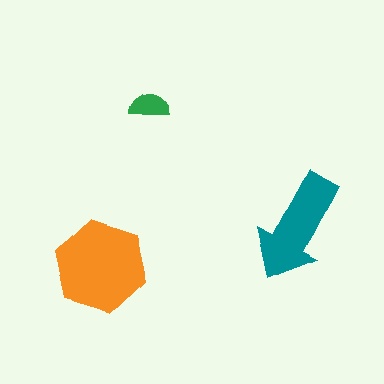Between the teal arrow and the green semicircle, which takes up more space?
The teal arrow.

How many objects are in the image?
There are 3 objects in the image.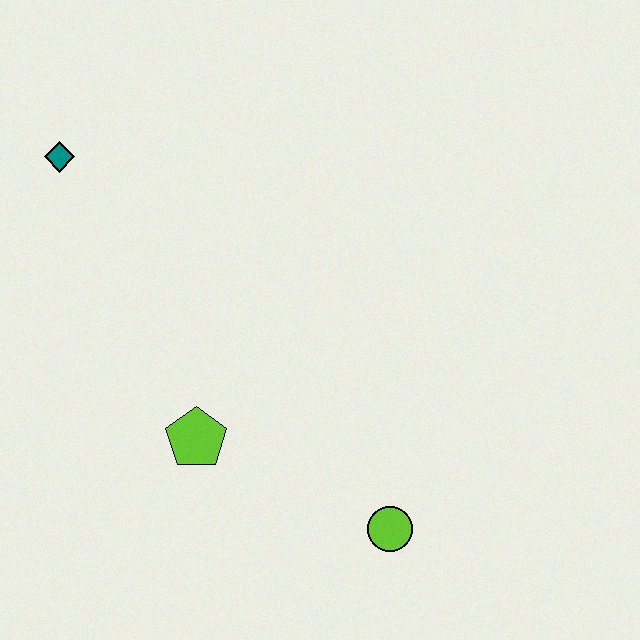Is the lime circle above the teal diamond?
No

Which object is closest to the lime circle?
The lime pentagon is closest to the lime circle.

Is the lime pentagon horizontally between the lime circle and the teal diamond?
Yes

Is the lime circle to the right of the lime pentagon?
Yes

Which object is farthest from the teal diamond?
The lime circle is farthest from the teal diamond.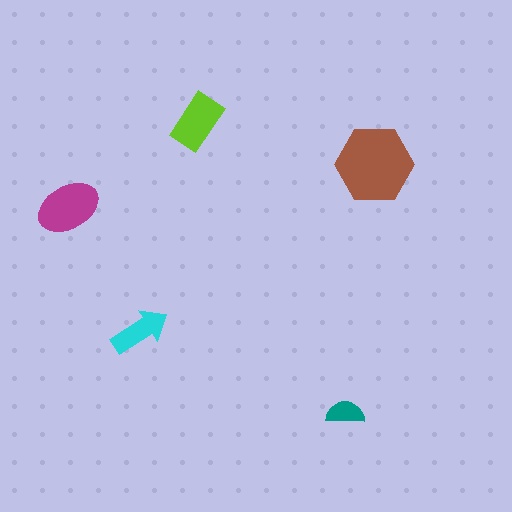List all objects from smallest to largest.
The teal semicircle, the cyan arrow, the lime rectangle, the magenta ellipse, the brown hexagon.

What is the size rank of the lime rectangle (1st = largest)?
3rd.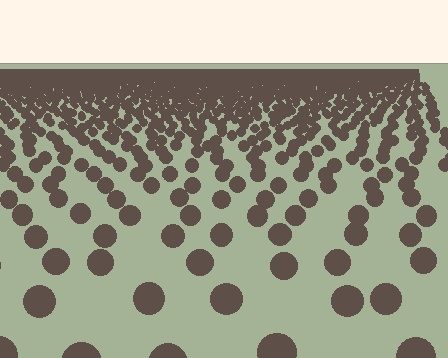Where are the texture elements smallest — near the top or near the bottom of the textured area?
Near the top.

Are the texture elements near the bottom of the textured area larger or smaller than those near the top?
Larger. Near the bottom, elements are closer to the viewer and appear at a bigger on-screen size.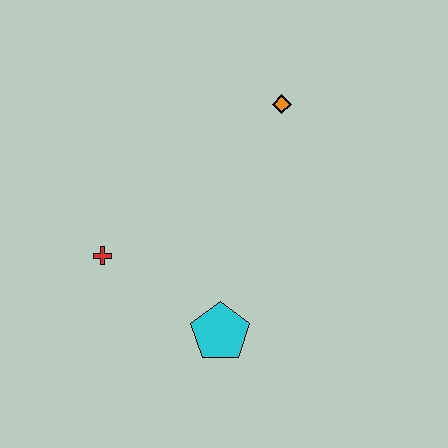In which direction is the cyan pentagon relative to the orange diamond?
The cyan pentagon is below the orange diamond.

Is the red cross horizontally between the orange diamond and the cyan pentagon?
No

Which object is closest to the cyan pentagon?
The red cross is closest to the cyan pentagon.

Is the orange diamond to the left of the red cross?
No